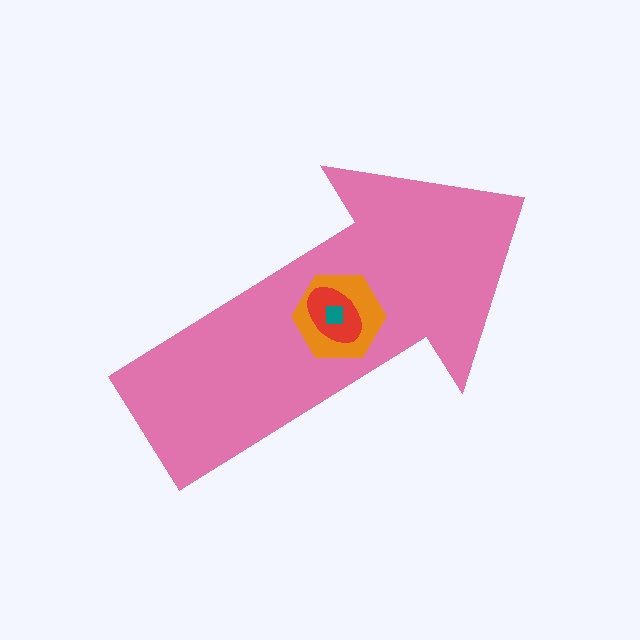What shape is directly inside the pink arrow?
The orange hexagon.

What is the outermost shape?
The pink arrow.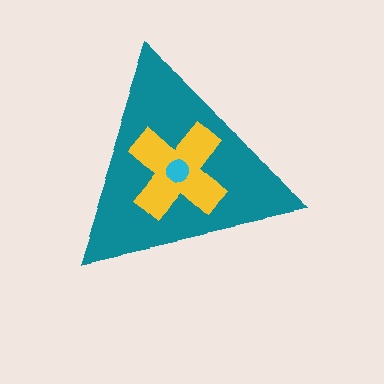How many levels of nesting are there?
3.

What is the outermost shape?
The teal triangle.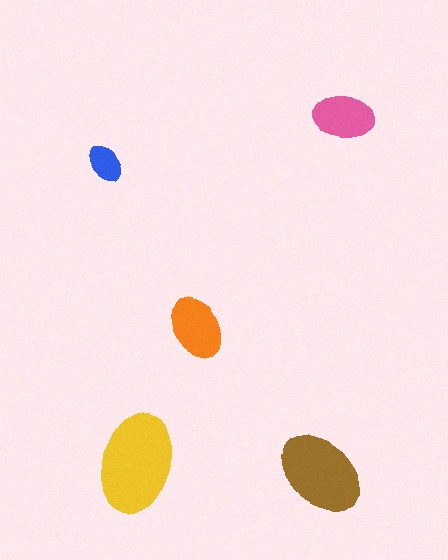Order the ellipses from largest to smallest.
the yellow one, the brown one, the orange one, the pink one, the blue one.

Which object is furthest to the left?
The blue ellipse is leftmost.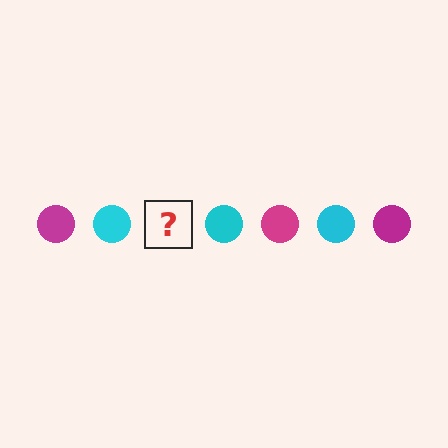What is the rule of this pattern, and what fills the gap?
The rule is that the pattern cycles through magenta, cyan circles. The gap should be filled with a magenta circle.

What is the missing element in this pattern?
The missing element is a magenta circle.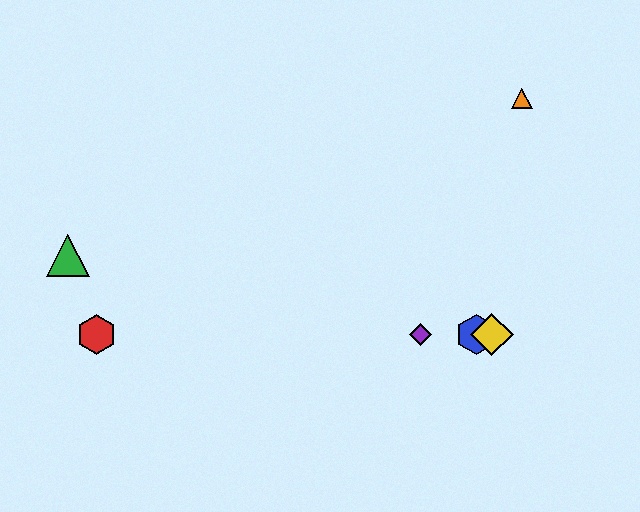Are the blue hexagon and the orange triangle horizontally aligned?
No, the blue hexagon is at y≈334 and the orange triangle is at y≈98.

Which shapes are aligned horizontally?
The red hexagon, the blue hexagon, the yellow diamond, the purple diamond are aligned horizontally.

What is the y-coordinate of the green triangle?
The green triangle is at y≈255.